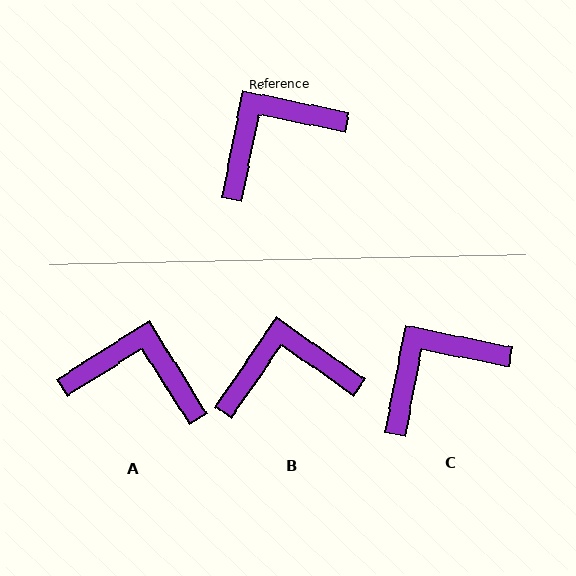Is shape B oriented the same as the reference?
No, it is off by about 23 degrees.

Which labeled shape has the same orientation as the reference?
C.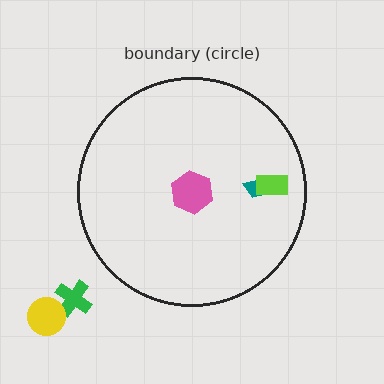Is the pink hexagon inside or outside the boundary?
Inside.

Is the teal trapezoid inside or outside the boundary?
Inside.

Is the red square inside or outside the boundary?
Inside.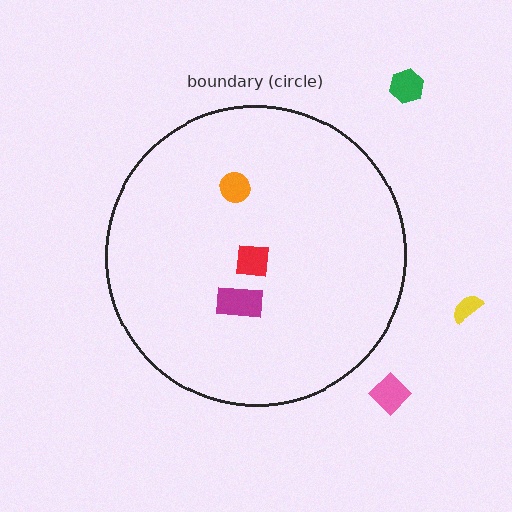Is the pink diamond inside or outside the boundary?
Outside.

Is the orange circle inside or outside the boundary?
Inside.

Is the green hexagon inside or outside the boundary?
Outside.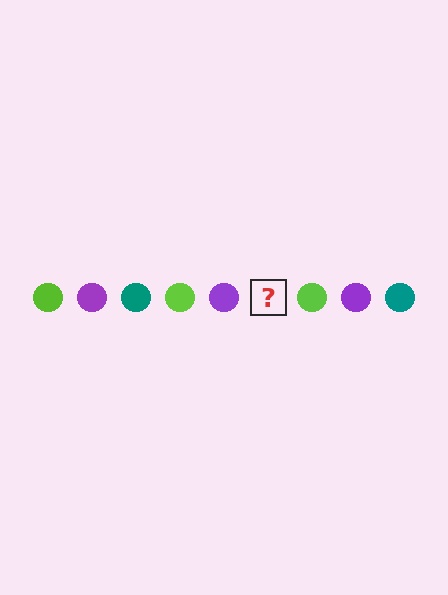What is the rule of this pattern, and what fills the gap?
The rule is that the pattern cycles through lime, purple, teal circles. The gap should be filled with a teal circle.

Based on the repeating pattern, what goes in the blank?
The blank should be a teal circle.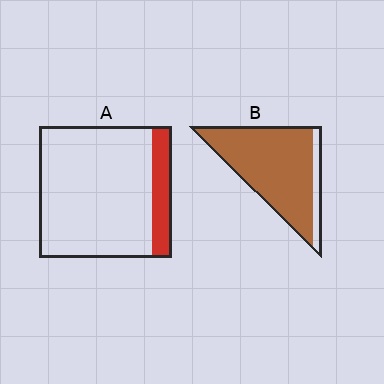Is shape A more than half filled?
No.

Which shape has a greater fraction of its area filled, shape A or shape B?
Shape B.